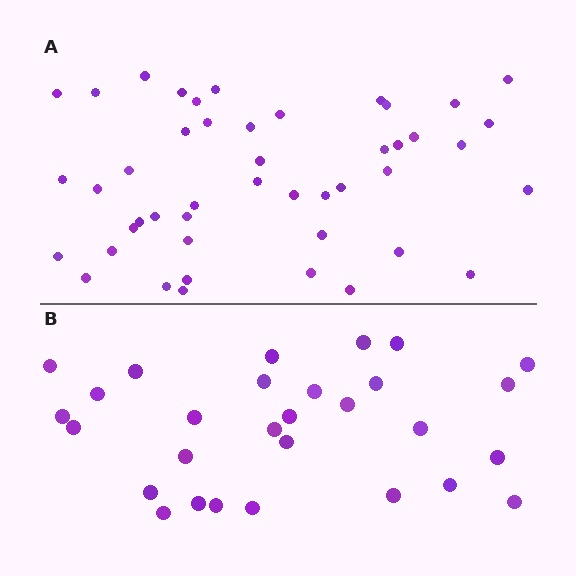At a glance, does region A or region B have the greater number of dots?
Region A (the top region) has more dots.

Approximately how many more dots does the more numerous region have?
Region A has approximately 15 more dots than region B.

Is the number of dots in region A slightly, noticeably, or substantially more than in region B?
Region A has substantially more. The ratio is roughly 1.6 to 1.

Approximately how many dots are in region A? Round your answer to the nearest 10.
About 50 dots. (The exact count is 46, which rounds to 50.)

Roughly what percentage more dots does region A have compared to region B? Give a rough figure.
About 60% more.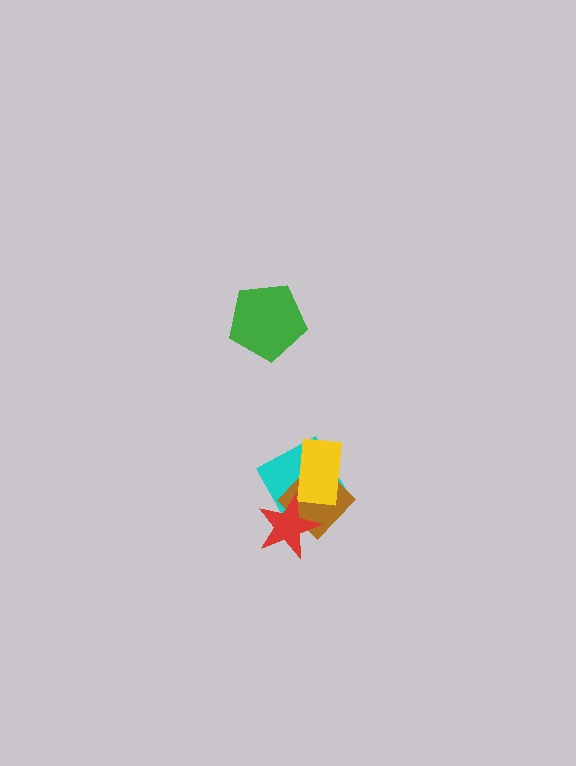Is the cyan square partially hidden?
Yes, it is partially covered by another shape.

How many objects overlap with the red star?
2 objects overlap with the red star.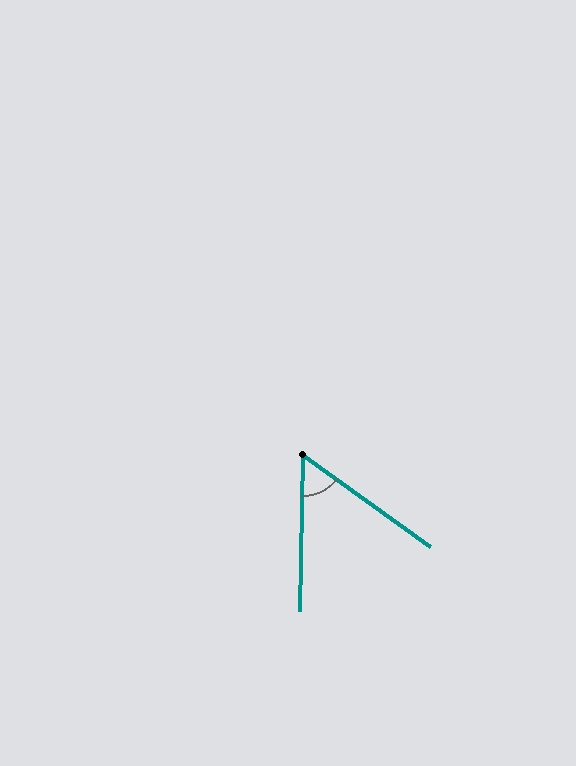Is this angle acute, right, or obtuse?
It is acute.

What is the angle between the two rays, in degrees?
Approximately 55 degrees.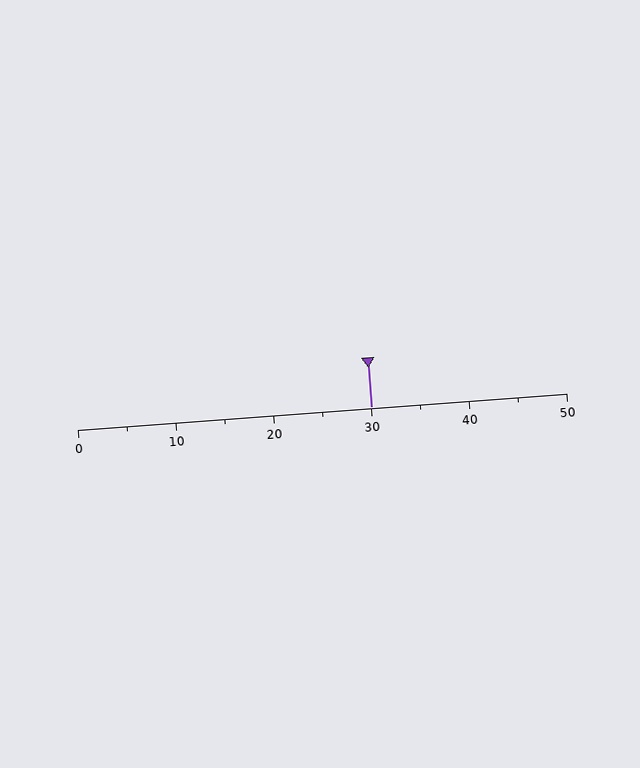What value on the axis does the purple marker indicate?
The marker indicates approximately 30.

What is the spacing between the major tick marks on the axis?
The major ticks are spaced 10 apart.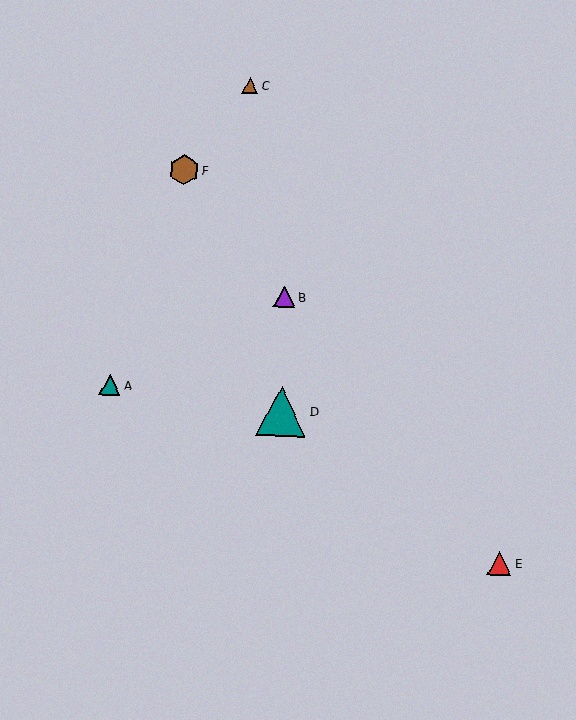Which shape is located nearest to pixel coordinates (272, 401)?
The teal triangle (labeled D) at (281, 411) is nearest to that location.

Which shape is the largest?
The teal triangle (labeled D) is the largest.